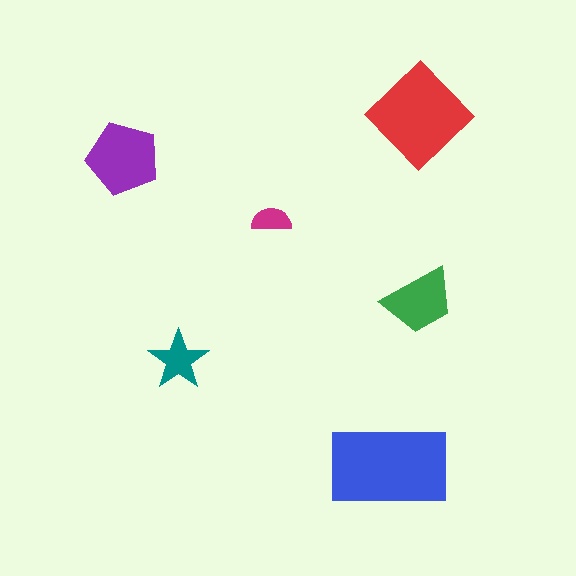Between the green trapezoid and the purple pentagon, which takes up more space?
The purple pentagon.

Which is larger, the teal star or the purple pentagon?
The purple pentagon.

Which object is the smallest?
The magenta semicircle.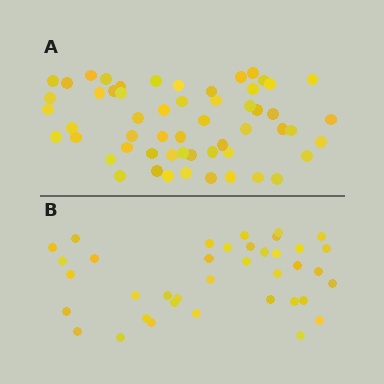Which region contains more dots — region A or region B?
Region A (the top region) has more dots.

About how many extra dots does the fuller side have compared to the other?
Region A has approximately 20 more dots than region B.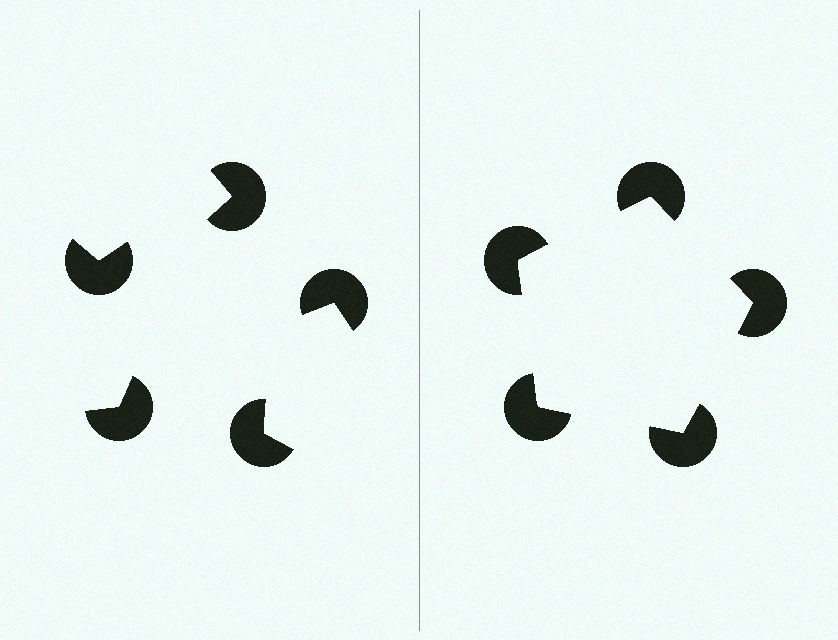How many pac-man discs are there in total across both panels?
10 — 5 on each side.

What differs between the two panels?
The pac-man discs are positioned identically on both sides; only the wedge orientations differ. On the right they align to a pentagon; on the left they are misaligned.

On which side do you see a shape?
An illusory pentagon appears on the right side. On the left side the wedge cuts are rotated, so no coherent shape forms.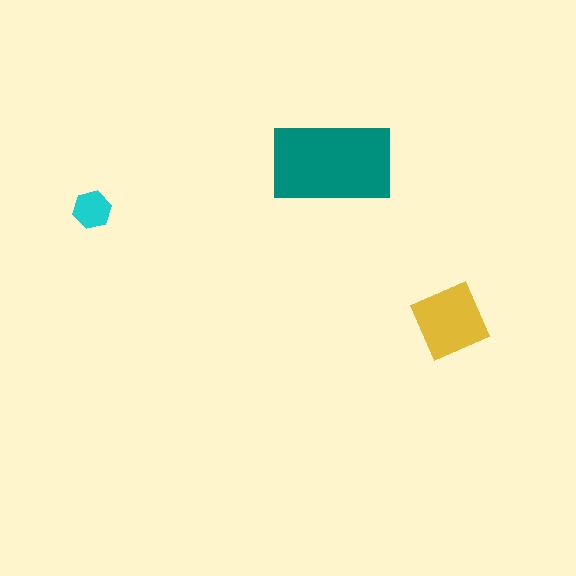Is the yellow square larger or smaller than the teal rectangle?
Smaller.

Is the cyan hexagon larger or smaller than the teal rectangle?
Smaller.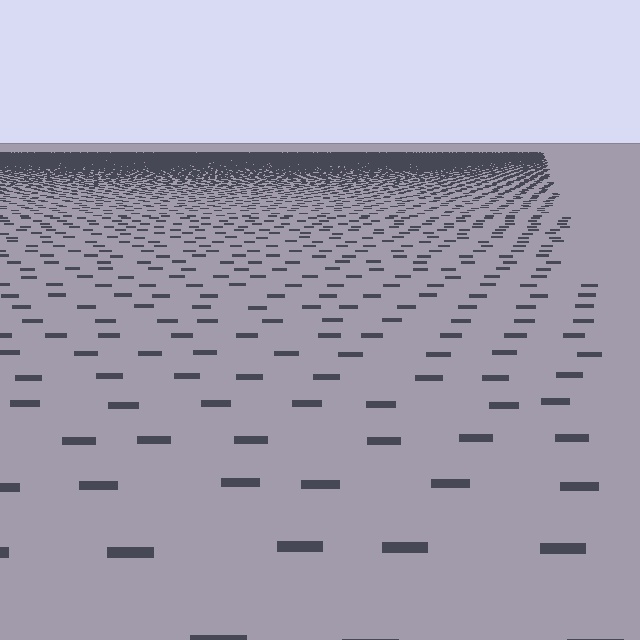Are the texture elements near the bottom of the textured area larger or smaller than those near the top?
Larger. Near the bottom, elements are closer to the viewer and appear at a bigger on-screen size.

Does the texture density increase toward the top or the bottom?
Density increases toward the top.